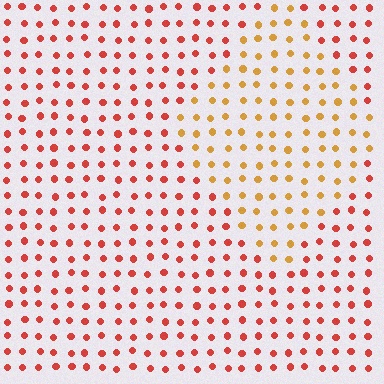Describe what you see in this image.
The image is filled with small red elements in a uniform arrangement. A diamond-shaped region is visible where the elements are tinted to a slightly different hue, forming a subtle color boundary.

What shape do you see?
I see a diamond.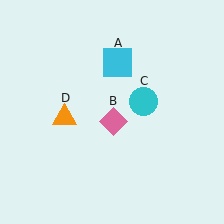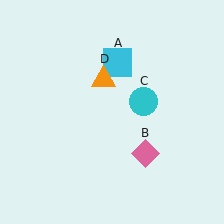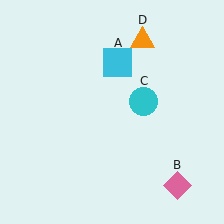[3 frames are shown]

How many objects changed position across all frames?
2 objects changed position: pink diamond (object B), orange triangle (object D).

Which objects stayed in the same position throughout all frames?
Cyan square (object A) and cyan circle (object C) remained stationary.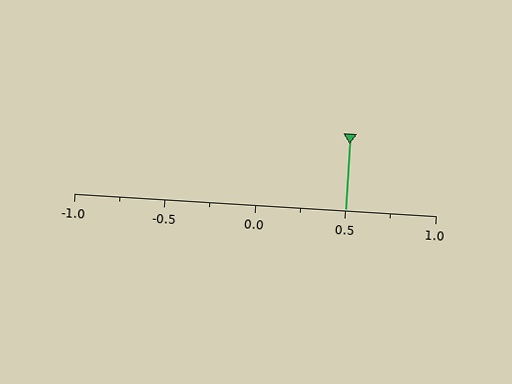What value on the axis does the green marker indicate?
The marker indicates approximately 0.5.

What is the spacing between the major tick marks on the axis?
The major ticks are spaced 0.5 apart.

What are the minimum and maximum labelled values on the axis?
The axis runs from -1.0 to 1.0.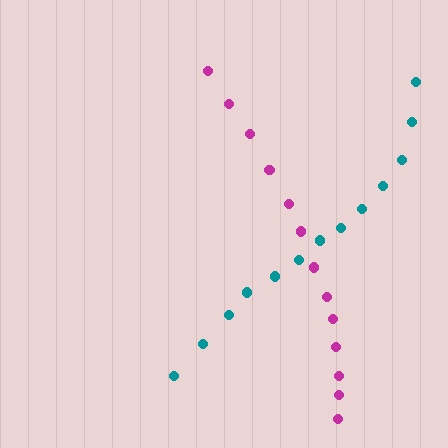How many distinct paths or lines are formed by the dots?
There are 2 distinct paths.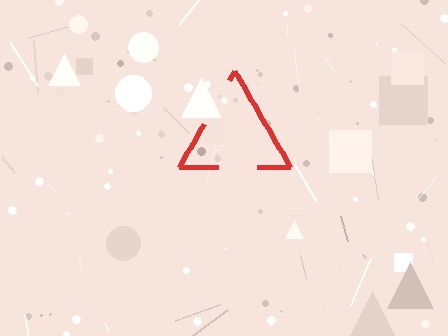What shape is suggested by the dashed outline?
The dashed outline suggests a triangle.